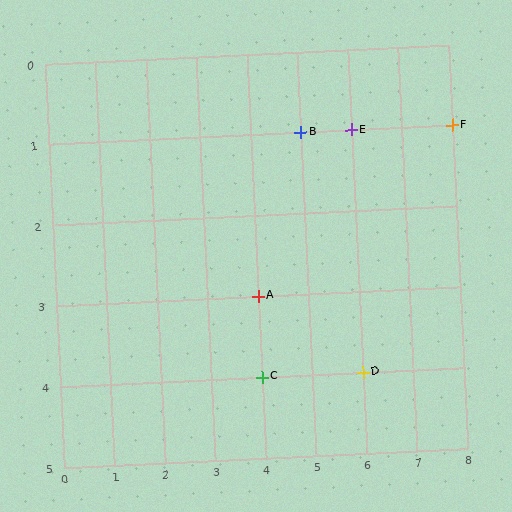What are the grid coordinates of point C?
Point C is at grid coordinates (4, 4).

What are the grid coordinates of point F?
Point F is at grid coordinates (8, 1).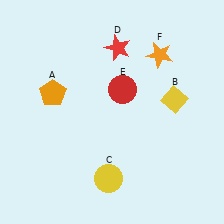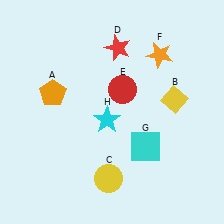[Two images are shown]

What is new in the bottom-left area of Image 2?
A cyan star (H) was added in the bottom-left area of Image 2.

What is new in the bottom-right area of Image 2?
A cyan square (G) was added in the bottom-right area of Image 2.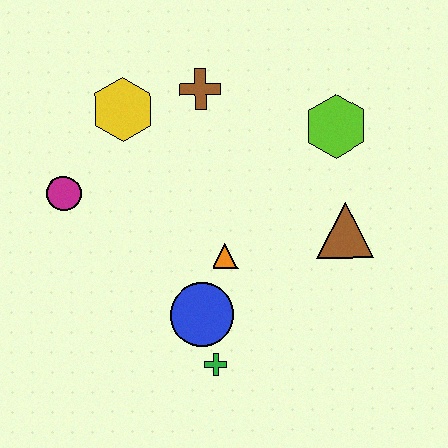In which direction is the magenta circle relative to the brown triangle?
The magenta circle is to the left of the brown triangle.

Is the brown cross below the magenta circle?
No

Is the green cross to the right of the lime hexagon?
No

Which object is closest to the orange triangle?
The blue circle is closest to the orange triangle.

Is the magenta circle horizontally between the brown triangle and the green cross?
No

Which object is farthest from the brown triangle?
The magenta circle is farthest from the brown triangle.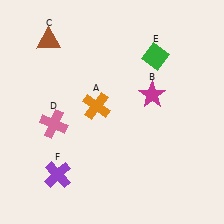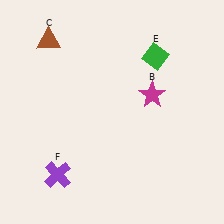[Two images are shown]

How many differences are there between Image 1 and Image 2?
There are 2 differences between the two images.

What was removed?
The pink cross (D), the orange cross (A) were removed in Image 2.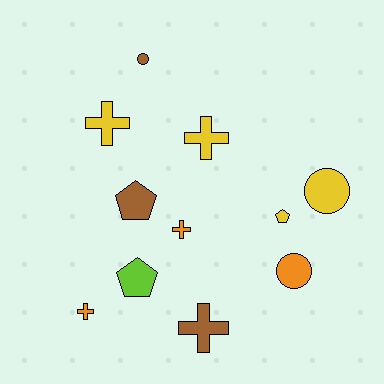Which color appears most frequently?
Yellow, with 4 objects.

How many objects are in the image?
There are 11 objects.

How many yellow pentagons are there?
There is 1 yellow pentagon.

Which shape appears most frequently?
Cross, with 5 objects.